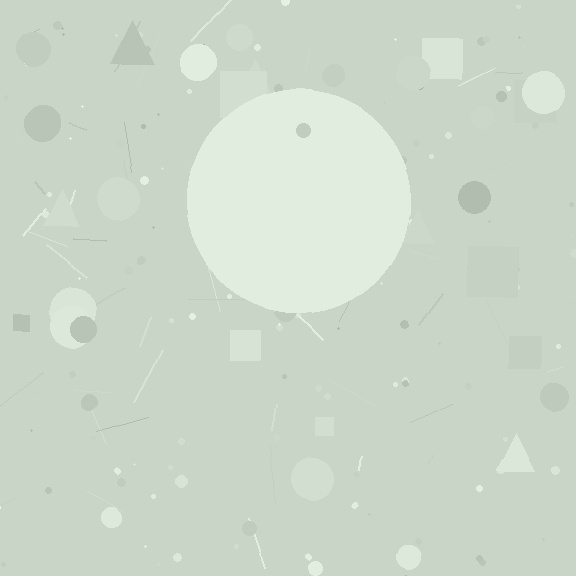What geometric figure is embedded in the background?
A circle is embedded in the background.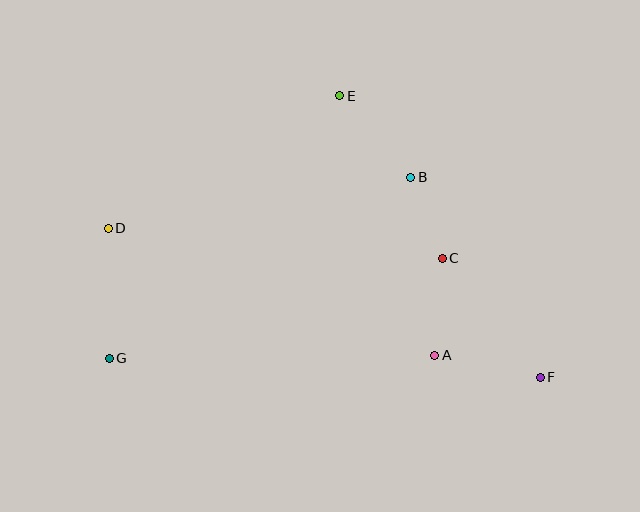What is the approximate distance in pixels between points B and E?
The distance between B and E is approximately 108 pixels.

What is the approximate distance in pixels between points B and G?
The distance between B and G is approximately 352 pixels.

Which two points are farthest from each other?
Points D and F are farthest from each other.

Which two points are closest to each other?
Points B and C are closest to each other.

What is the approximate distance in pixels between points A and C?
The distance between A and C is approximately 97 pixels.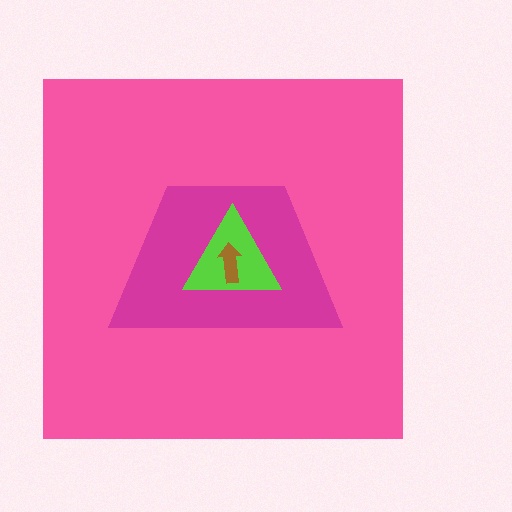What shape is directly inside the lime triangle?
The brown arrow.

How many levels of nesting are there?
4.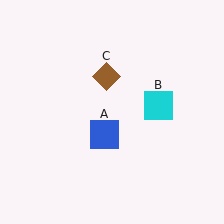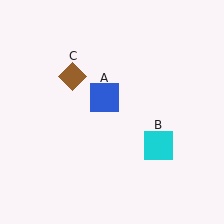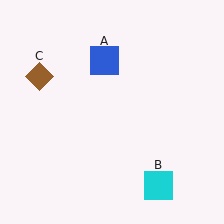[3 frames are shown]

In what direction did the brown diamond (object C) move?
The brown diamond (object C) moved left.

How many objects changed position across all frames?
3 objects changed position: blue square (object A), cyan square (object B), brown diamond (object C).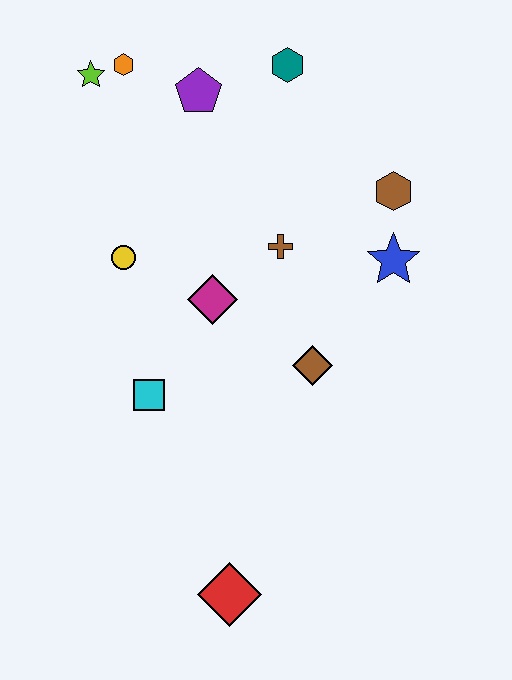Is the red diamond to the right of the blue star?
No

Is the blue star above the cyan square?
Yes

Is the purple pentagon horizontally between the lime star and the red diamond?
Yes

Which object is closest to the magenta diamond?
The brown cross is closest to the magenta diamond.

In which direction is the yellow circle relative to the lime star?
The yellow circle is below the lime star.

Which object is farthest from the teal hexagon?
The red diamond is farthest from the teal hexagon.